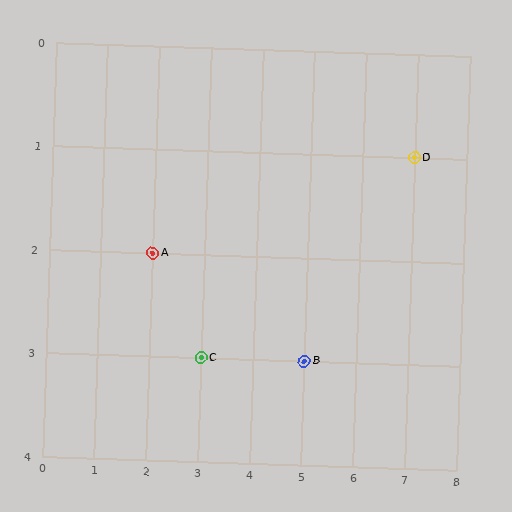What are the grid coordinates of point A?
Point A is at grid coordinates (2, 2).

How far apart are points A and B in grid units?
Points A and B are 3 columns and 1 row apart (about 3.2 grid units diagonally).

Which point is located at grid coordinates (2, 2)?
Point A is at (2, 2).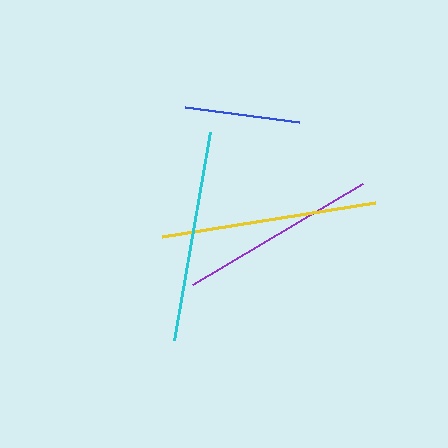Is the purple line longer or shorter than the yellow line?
The yellow line is longer than the purple line.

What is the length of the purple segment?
The purple segment is approximately 198 pixels long.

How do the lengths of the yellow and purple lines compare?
The yellow and purple lines are approximately the same length.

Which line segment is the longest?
The yellow line is the longest at approximately 216 pixels.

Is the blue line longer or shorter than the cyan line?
The cyan line is longer than the blue line.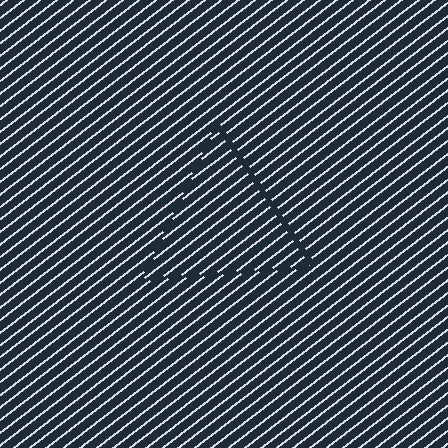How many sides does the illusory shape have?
3 sides — the line-ends trace a triangle.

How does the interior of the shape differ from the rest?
The interior of the shape contains the same grating, shifted by half a period — the contour is defined by the phase discontinuity where line-ends from the inner and outer gratings abut.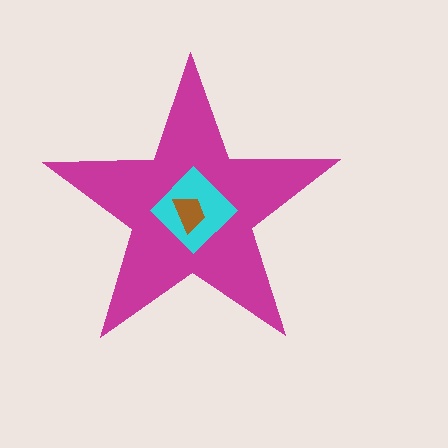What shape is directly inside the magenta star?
The cyan diamond.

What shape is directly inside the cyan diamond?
The brown trapezoid.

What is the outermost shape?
The magenta star.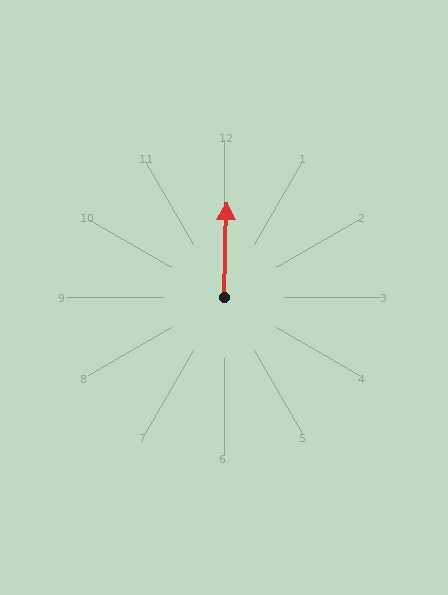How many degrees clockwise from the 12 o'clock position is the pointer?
Approximately 2 degrees.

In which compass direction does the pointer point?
North.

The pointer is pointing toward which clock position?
Roughly 12 o'clock.